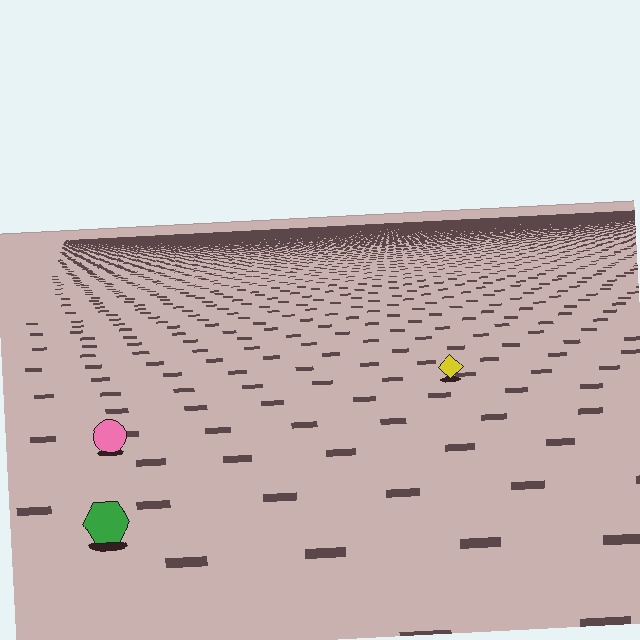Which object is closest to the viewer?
The green hexagon is closest. The texture marks near it are larger and more spread out.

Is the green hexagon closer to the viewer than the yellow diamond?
Yes. The green hexagon is closer — you can tell from the texture gradient: the ground texture is coarser near it.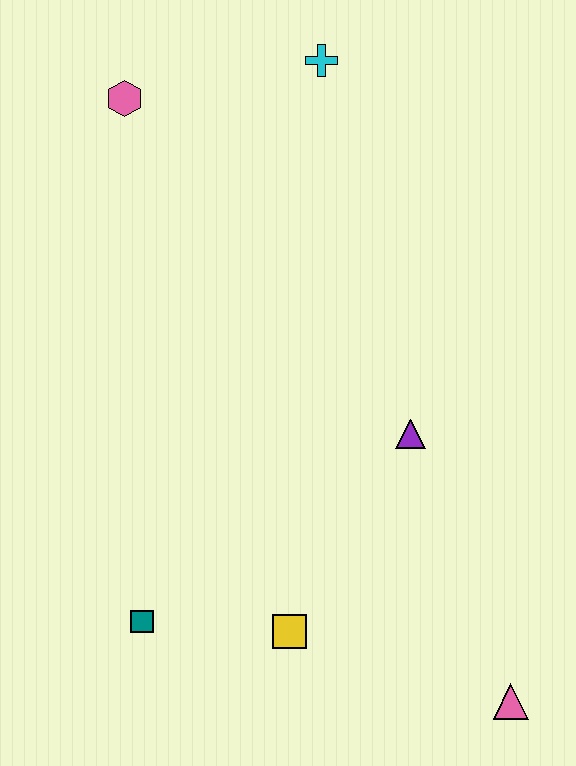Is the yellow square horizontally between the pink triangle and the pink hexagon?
Yes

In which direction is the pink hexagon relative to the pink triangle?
The pink hexagon is above the pink triangle.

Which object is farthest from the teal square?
The cyan cross is farthest from the teal square.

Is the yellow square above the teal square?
No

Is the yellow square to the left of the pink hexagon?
No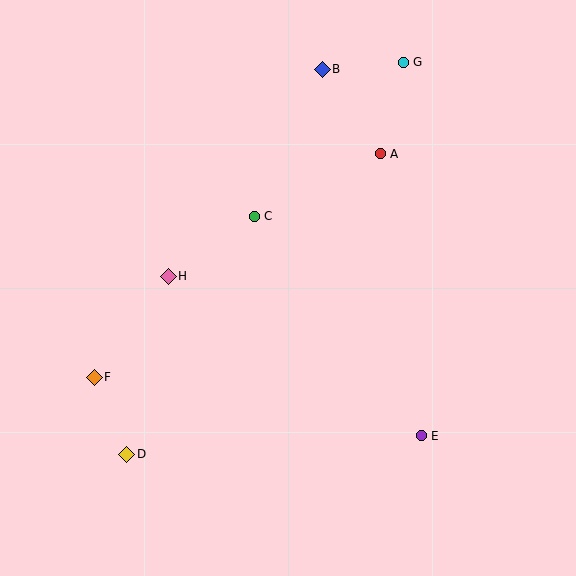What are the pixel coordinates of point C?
Point C is at (254, 216).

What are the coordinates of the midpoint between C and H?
The midpoint between C and H is at (211, 246).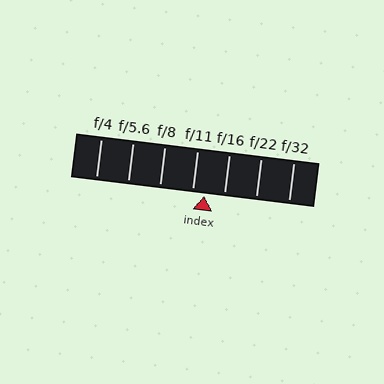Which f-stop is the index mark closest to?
The index mark is closest to f/11.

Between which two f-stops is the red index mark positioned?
The index mark is between f/11 and f/16.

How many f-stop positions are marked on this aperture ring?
There are 7 f-stop positions marked.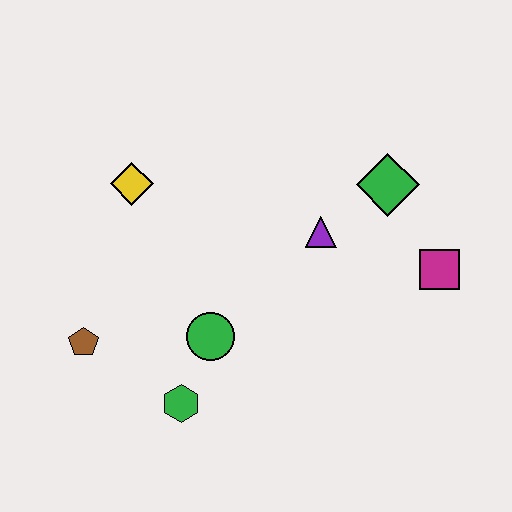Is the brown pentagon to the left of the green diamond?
Yes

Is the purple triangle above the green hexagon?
Yes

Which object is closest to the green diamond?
The purple triangle is closest to the green diamond.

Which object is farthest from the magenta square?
The brown pentagon is farthest from the magenta square.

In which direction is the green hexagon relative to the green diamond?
The green hexagon is below the green diamond.